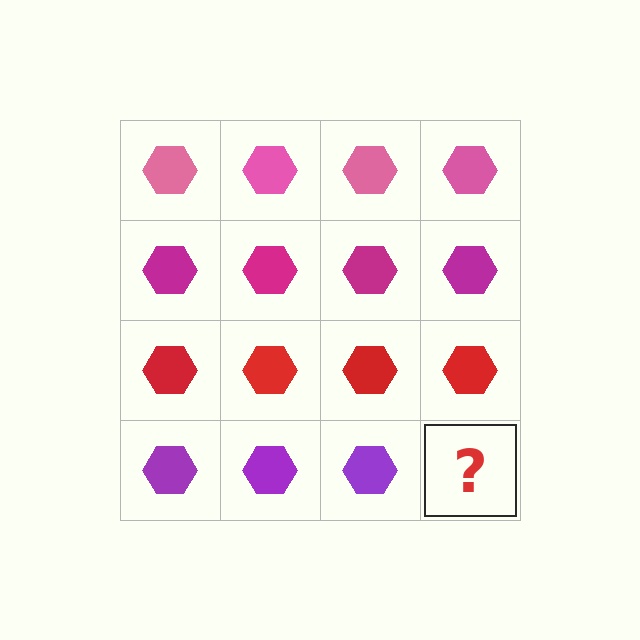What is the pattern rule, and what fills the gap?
The rule is that each row has a consistent color. The gap should be filled with a purple hexagon.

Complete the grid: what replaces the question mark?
The question mark should be replaced with a purple hexagon.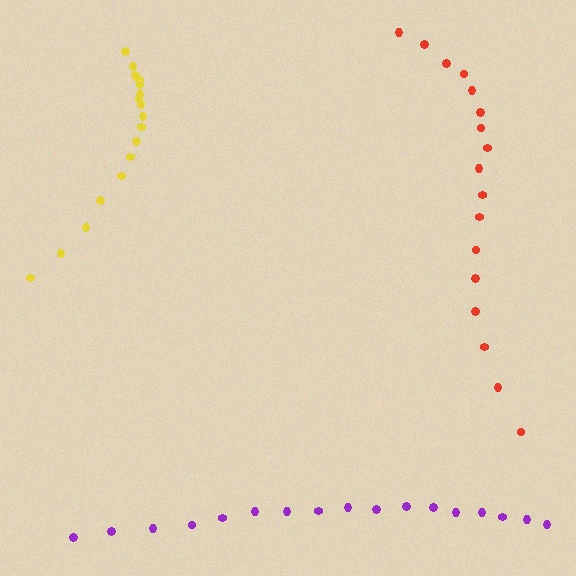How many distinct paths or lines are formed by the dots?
There are 3 distinct paths.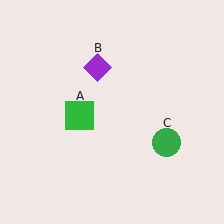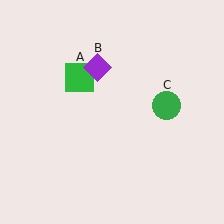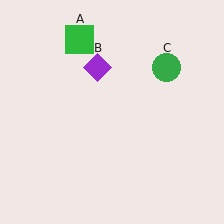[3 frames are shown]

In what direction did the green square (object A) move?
The green square (object A) moved up.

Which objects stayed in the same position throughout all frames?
Purple diamond (object B) remained stationary.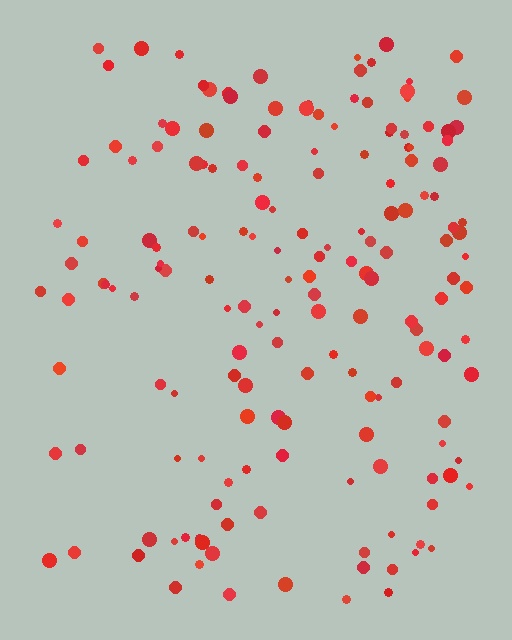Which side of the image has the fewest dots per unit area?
The left.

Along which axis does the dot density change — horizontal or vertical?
Horizontal.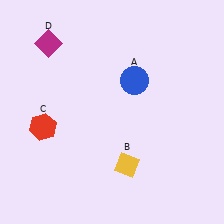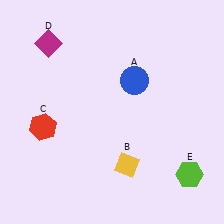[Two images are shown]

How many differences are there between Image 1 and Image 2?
There is 1 difference between the two images.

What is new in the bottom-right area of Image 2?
A lime hexagon (E) was added in the bottom-right area of Image 2.